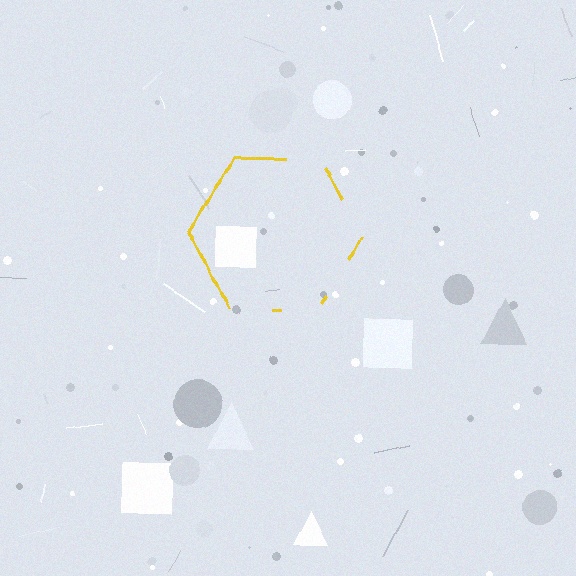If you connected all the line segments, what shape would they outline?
They would outline a hexagon.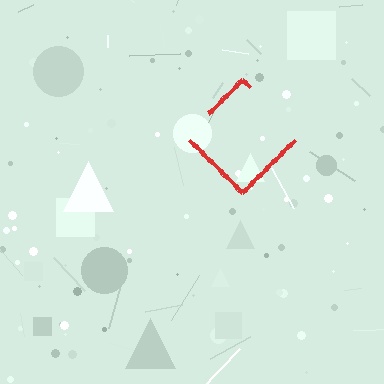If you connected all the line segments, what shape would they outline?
They would outline a diamond.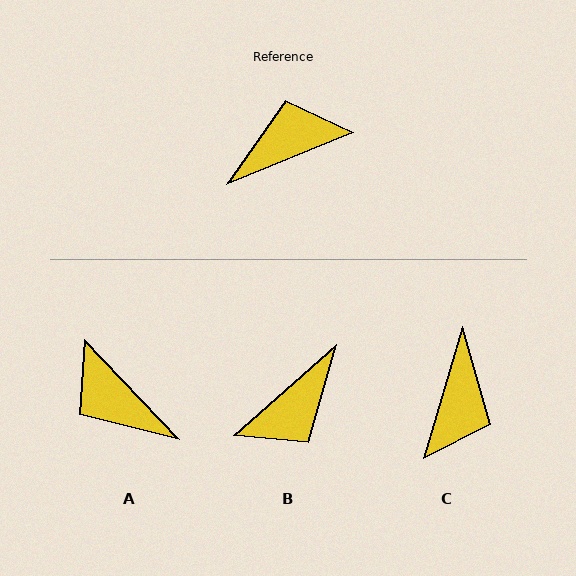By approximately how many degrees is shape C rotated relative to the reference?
Approximately 129 degrees clockwise.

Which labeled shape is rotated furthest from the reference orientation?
B, about 161 degrees away.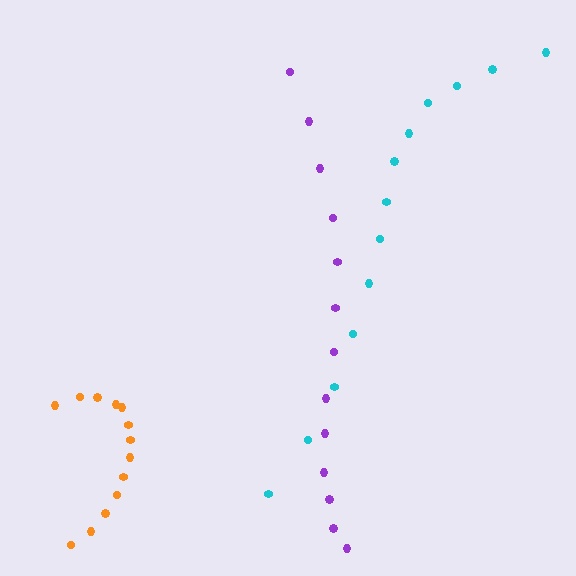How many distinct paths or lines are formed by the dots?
There are 3 distinct paths.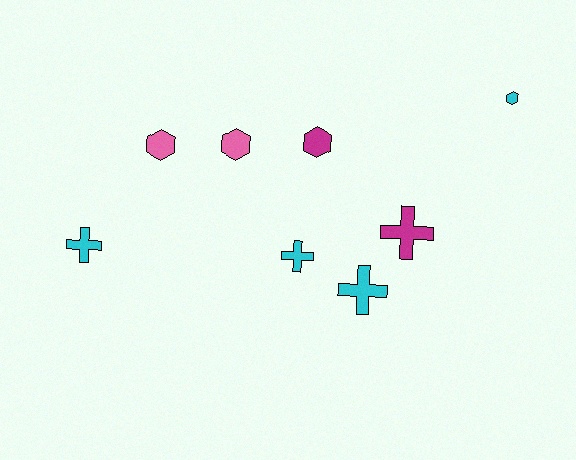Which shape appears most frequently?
Cross, with 4 objects.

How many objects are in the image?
There are 8 objects.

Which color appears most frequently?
Cyan, with 4 objects.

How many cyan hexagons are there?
There is 1 cyan hexagon.